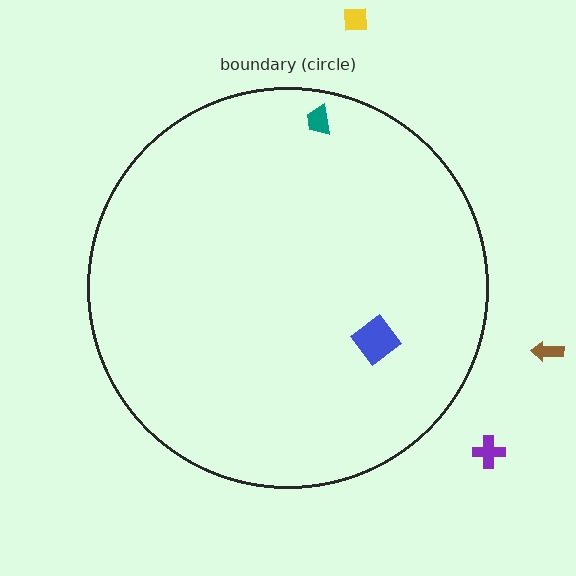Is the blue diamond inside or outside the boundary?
Inside.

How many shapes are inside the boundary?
2 inside, 3 outside.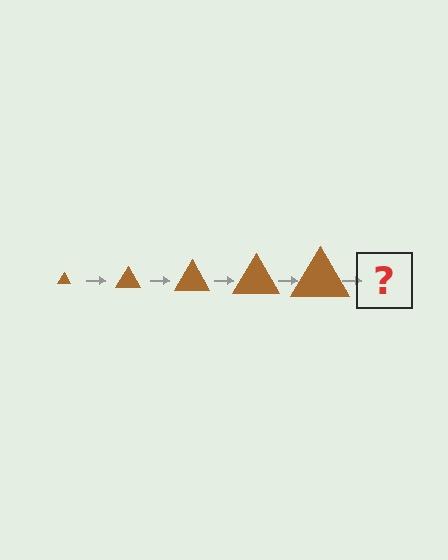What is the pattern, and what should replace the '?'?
The pattern is that the triangle gets progressively larger each step. The '?' should be a brown triangle, larger than the previous one.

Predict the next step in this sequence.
The next step is a brown triangle, larger than the previous one.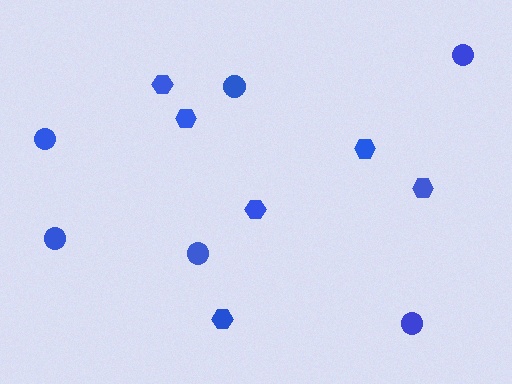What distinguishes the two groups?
There are 2 groups: one group of hexagons (6) and one group of circles (6).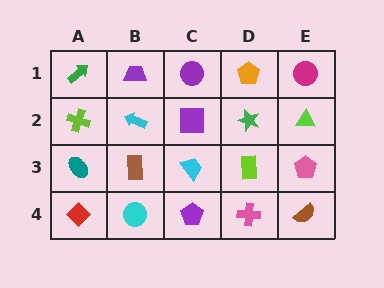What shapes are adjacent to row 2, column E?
A magenta circle (row 1, column E), a pink pentagon (row 3, column E), a green star (row 2, column D).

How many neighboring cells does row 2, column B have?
4.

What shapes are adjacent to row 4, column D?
A lime rectangle (row 3, column D), a purple pentagon (row 4, column C), a brown semicircle (row 4, column E).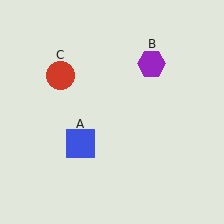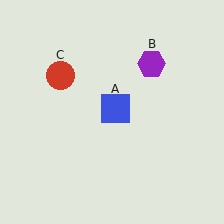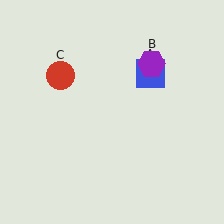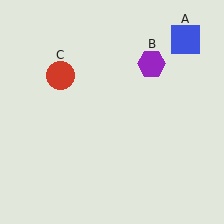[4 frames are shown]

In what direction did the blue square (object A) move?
The blue square (object A) moved up and to the right.